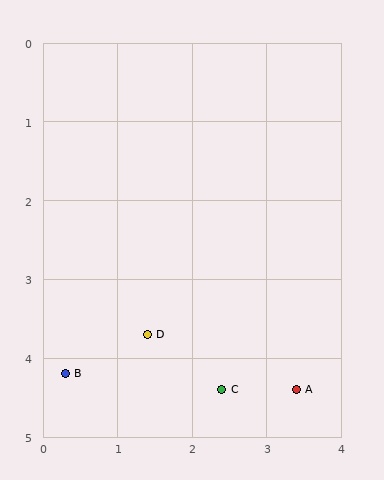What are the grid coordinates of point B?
Point B is at approximately (0.3, 4.2).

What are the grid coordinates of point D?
Point D is at approximately (1.4, 3.7).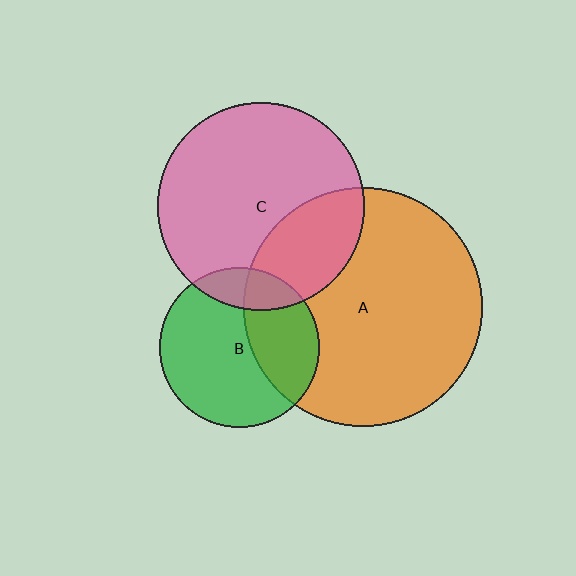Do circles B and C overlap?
Yes.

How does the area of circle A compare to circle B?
Approximately 2.2 times.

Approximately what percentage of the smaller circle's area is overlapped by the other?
Approximately 15%.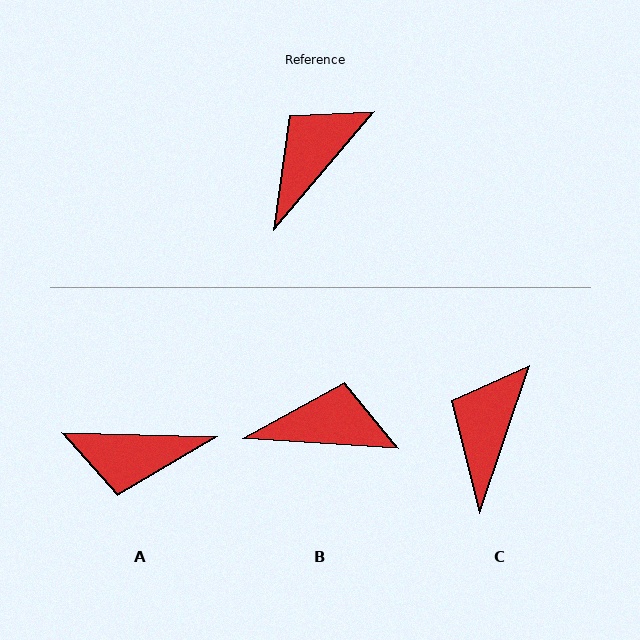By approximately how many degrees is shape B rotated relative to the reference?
Approximately 53 degrees clockwise.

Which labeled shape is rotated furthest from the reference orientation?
A, about 129 degrees away.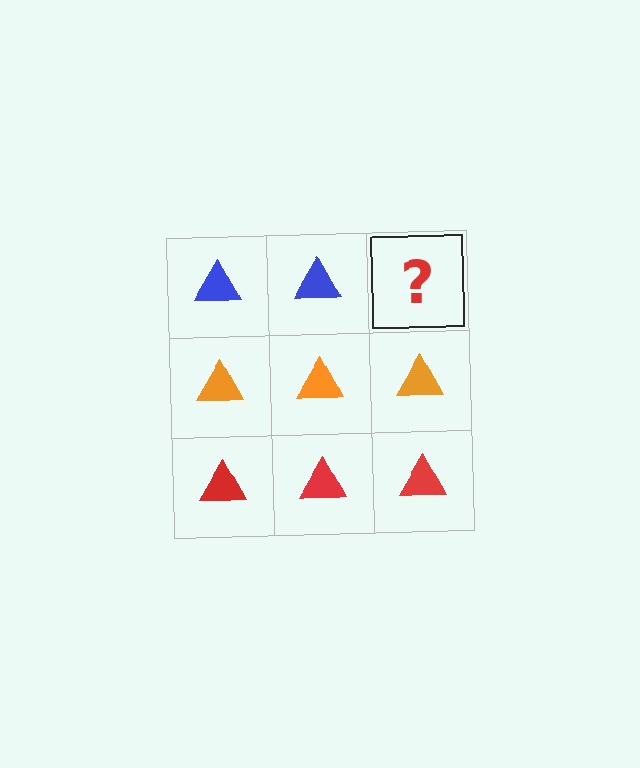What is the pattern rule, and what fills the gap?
The rule is that each row has a consistent color. The gap should be filled with a blue triangle.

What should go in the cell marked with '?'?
The missing cell should contain a blue triangle.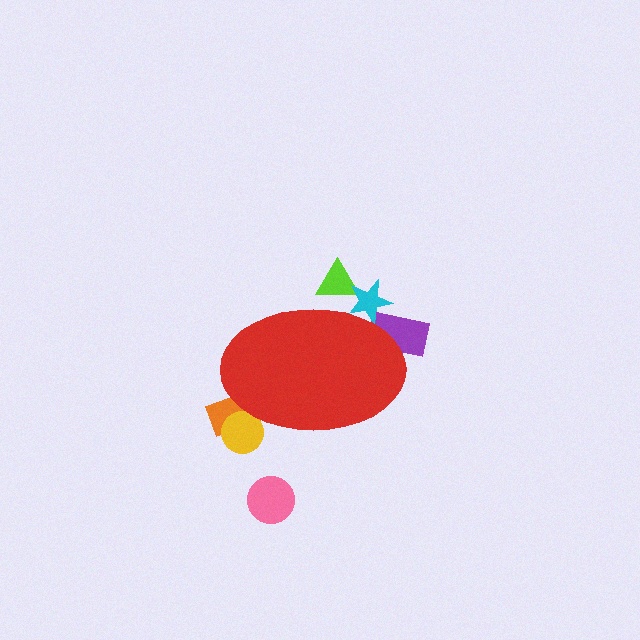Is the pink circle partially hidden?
No, the pink circle is fully visible.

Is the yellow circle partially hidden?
Yes, the yellow circle is partially hidden behind the red ellipse.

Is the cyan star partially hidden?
Yes, the cyan star is partially hidden behind the red ellipse.